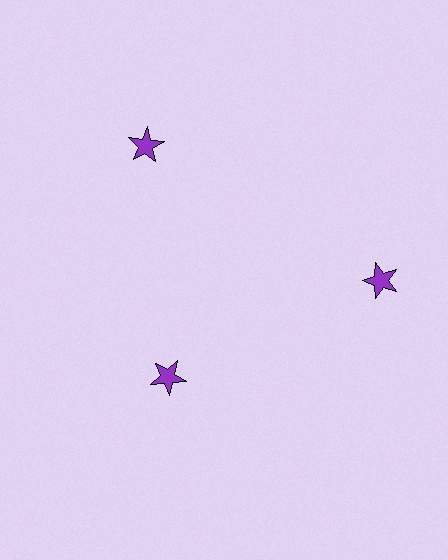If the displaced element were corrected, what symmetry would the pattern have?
It would have 3-fold rotational symmetry — the pattern would map onto itself every 120 degrees.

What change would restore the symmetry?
The symmetry would be restored by moving it outward, back onto the ring so that all 3 stars sit at equal angles and equal distance from the center.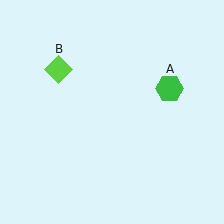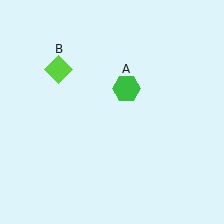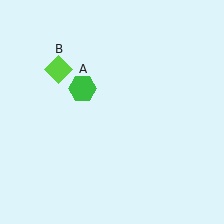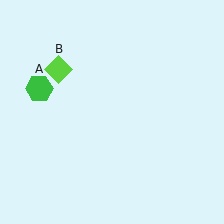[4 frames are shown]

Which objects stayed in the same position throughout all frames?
Lime diamond (object B) remained stationary.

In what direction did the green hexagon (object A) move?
The green hexagon (object A) moved left.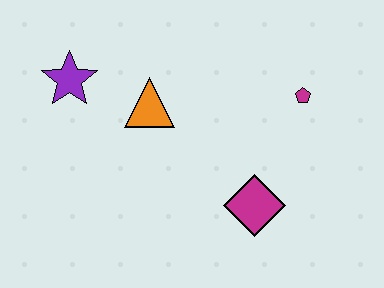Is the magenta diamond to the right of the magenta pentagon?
No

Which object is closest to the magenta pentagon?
The magenta diamond is closest to the magenta pentagon.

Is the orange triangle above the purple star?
No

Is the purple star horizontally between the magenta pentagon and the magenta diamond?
No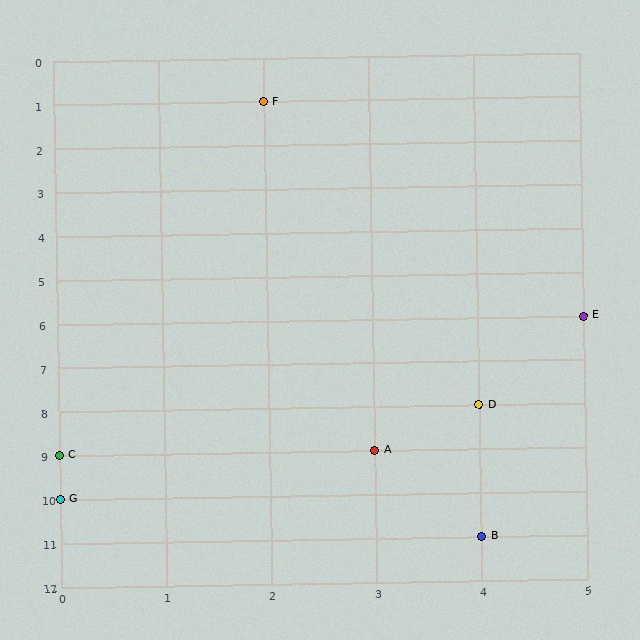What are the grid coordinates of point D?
Point D is at grid coordinates (4, 8).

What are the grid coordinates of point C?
Point C is at grid coordinates (0, 9).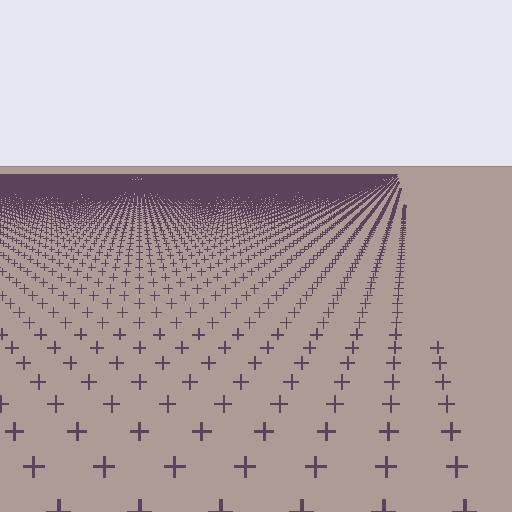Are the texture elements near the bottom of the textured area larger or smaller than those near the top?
Larger. Near the bottom, elements are closer to the viewer and appear at a bigger on-screen size.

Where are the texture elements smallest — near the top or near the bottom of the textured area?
Near the top.